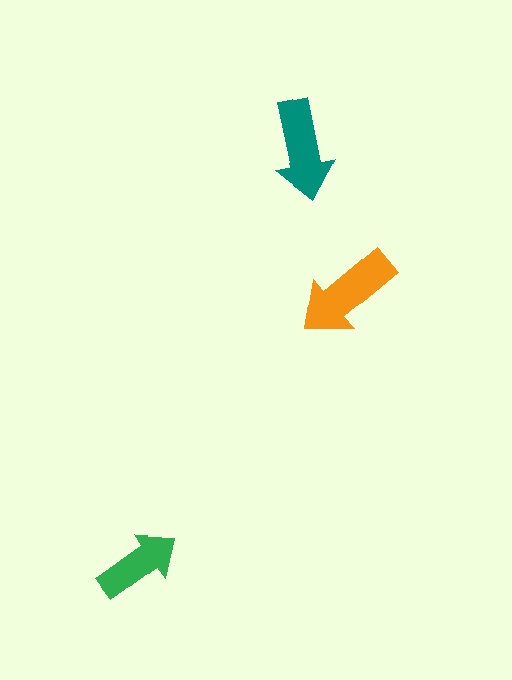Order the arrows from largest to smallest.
the orange one, the teal one, the green one.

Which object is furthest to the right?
The orange arrow is rightmost.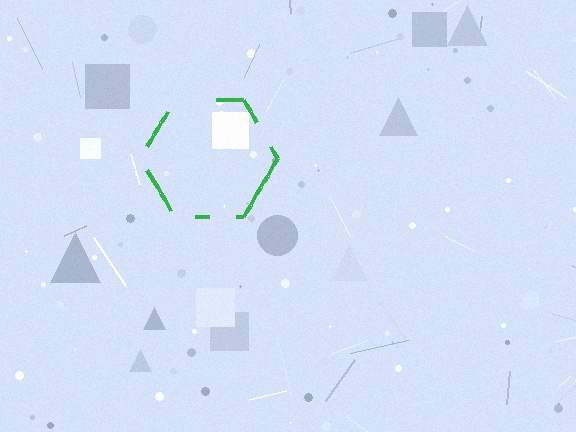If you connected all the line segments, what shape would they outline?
They would outline a hexagon.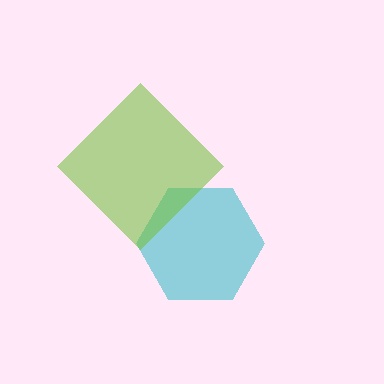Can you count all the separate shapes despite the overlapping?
Yes, there are 2 separate shapes.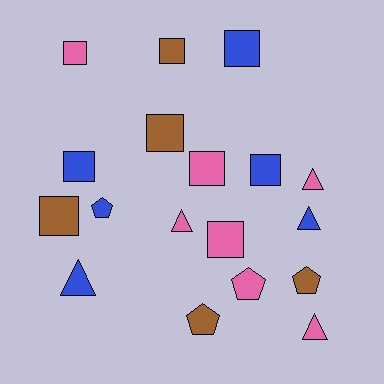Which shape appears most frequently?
Square, with 9 objects.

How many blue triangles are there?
There are 2 blue triangles.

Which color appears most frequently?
Pink, with 7 objects.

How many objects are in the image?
There are 18 objects.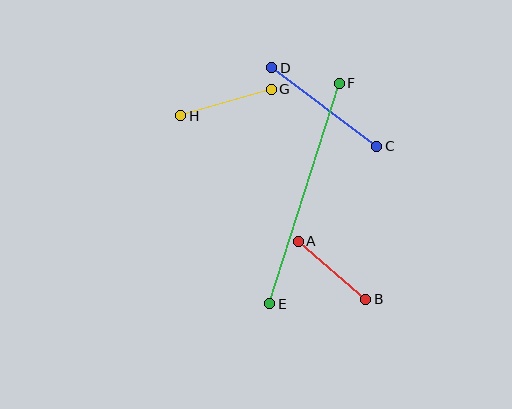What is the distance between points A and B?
The distance is approximately 89 pixels.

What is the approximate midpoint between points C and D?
The midpoint is at approximately (324, 107) pixels.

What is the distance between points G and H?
The distance is approximately 94 pixels.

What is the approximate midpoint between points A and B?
The midpoint is at approximately (332, 270) pixels.